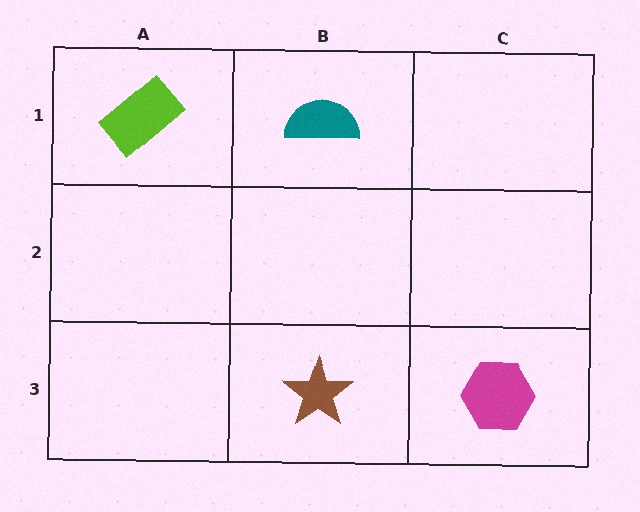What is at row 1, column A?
A lime rectangle.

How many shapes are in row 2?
0 shapes.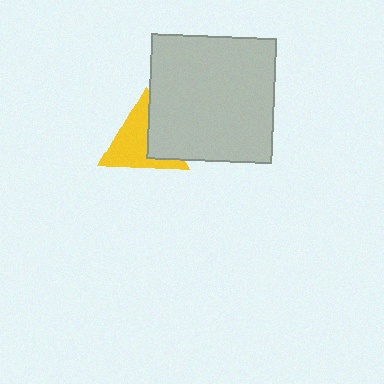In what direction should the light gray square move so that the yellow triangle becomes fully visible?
The light gray square should move right. That is the shortest direction to clear the overlap and leave the yellow triangle fully visible.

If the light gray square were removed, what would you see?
You would see the complete yellow triangle.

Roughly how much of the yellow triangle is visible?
Most of it is visible (roughly 65%).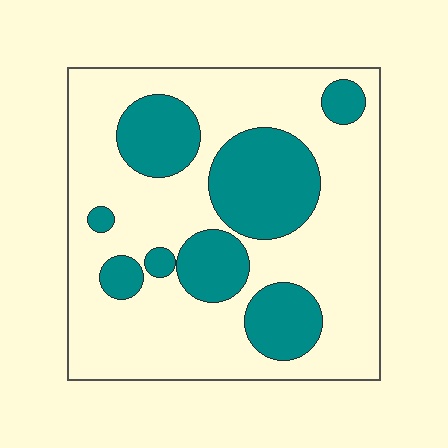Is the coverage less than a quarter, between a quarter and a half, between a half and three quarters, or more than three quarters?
Between a quarter and a half.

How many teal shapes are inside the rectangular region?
8.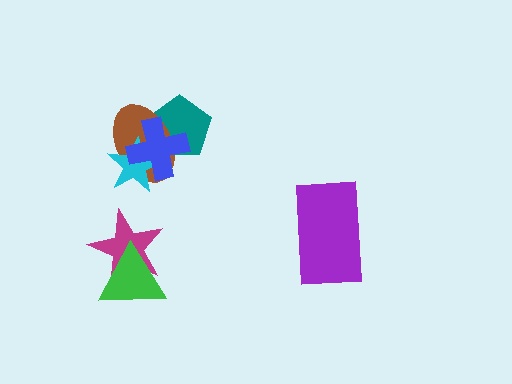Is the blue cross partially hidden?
No, no other shape covers it.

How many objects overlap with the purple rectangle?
0 objects overlap with the purple rectangle.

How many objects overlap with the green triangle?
1 object overlaps with the green triangle.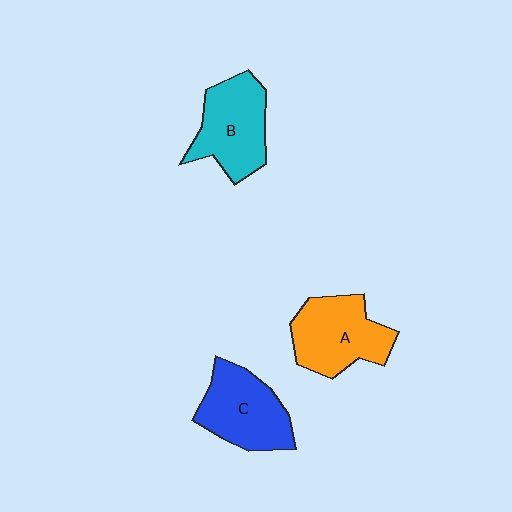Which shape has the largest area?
Shape A (orange).